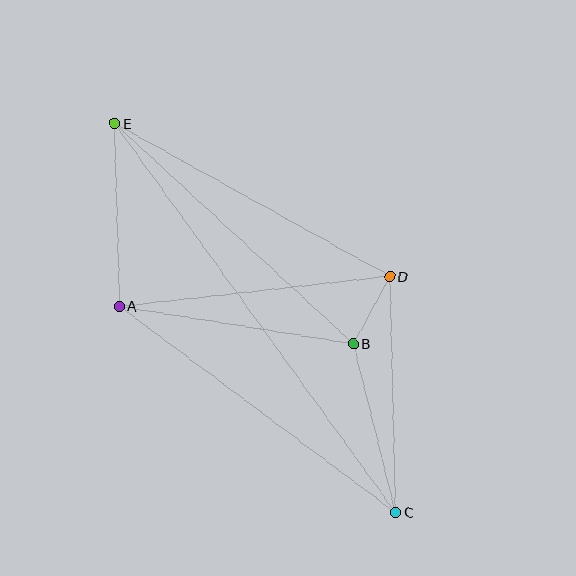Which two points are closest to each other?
Points B and D are closest to each other.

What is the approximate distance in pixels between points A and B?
The distance between A and B is approximately 236 pixels.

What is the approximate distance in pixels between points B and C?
The distance between B and C is approximately 174 pixels.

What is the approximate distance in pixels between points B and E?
The distance between B and E is approximately 325 pixels.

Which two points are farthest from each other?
Points C and E are farthest from each other.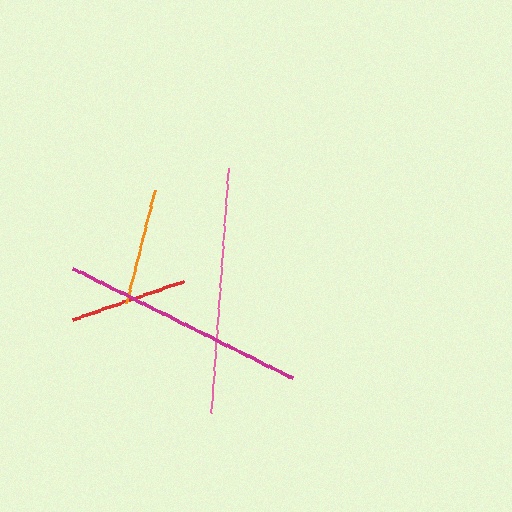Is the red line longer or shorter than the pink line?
The pink line is longer than the red line.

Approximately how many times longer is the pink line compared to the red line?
The pink line is approximately 2.1 times the length of the red line.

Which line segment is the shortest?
The orange line is the shortest at approximately 117 pixels.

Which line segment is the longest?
The pink line is the longest at approximately 246 pixels.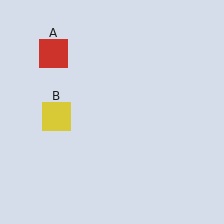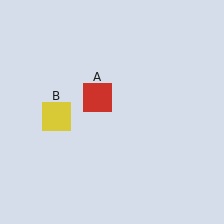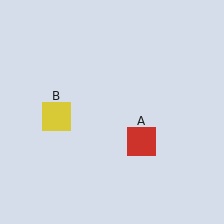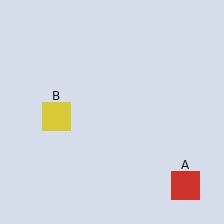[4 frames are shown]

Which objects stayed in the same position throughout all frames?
Yellow square (object B) remained stationary.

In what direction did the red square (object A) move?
The red square (object A) moved down and to the right.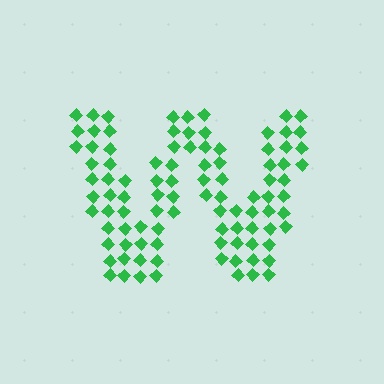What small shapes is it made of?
It is made of small diamonds.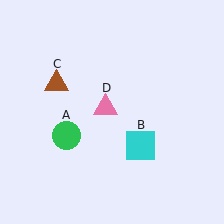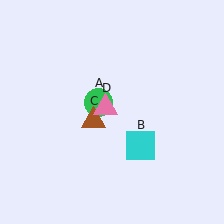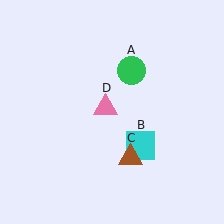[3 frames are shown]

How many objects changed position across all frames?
2 objects changed position: green circle (object A), brown triangle (object C).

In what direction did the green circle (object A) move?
The green circle (object A) moved up and to the right.